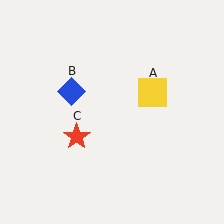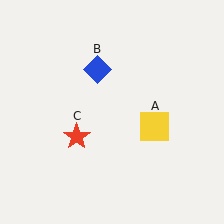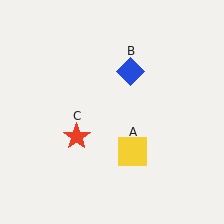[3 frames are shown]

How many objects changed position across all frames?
2 objects changed position: yellow square (object A), blue diamond (object B).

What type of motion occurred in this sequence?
The yellow square (object A), blue diamond (object B) rotated clockwise around the center of the scene.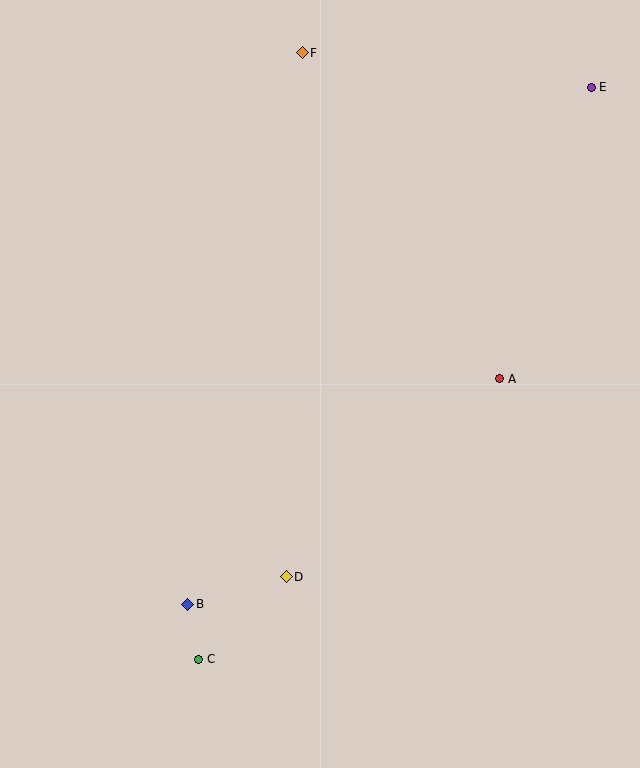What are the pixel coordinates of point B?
Point B is at (188, 604).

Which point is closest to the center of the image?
Point A at (500, 379) is closest to the center.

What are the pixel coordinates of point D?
Point D is at (286, 577).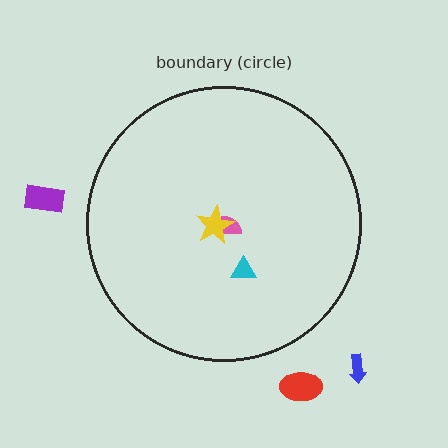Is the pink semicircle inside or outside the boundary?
Inside.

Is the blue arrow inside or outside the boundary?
Outside.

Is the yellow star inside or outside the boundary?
Inside.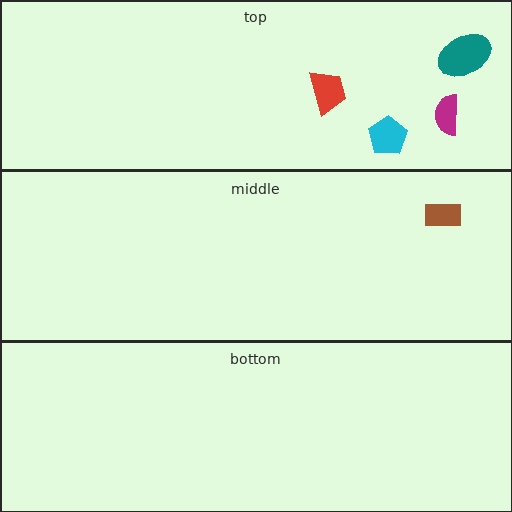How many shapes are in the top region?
4.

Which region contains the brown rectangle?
The middle region.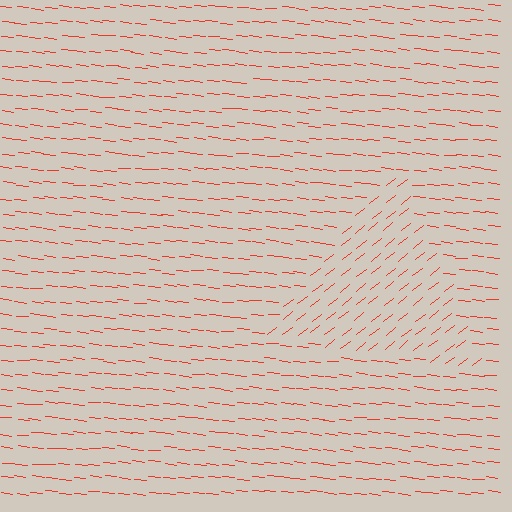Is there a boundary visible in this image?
Yes, there is a texture boundary formed by a change in line orientation.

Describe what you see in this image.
The image is filled with small red line segments. A triangle region in the image has lines oriented differently from the surrounding lines, creating a visible texture boundary.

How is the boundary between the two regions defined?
The boundary is defined purely by a change in line orientation (approximately 45 degrees difference). All lines are the same color and thickness.